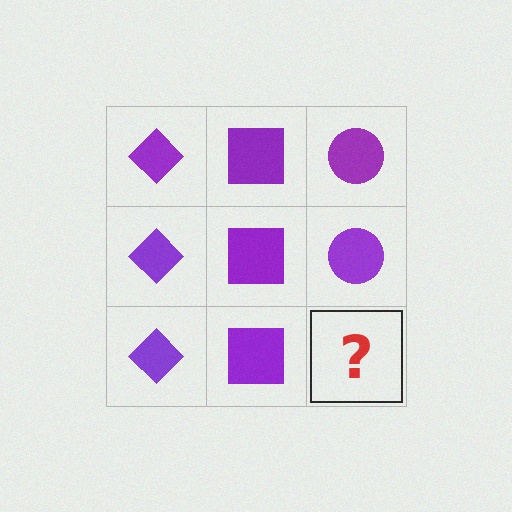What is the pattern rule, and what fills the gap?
The rule is that each column has a consistent shape. The gap should be filled with a purple circle.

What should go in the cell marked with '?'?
The missing cell should contain a purple circle.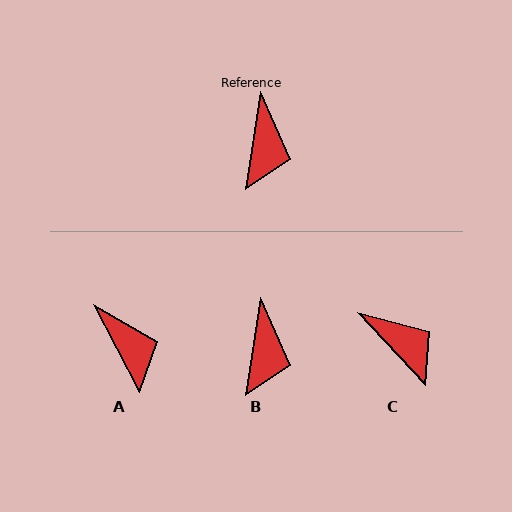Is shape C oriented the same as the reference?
No, it is off by about 51 degrees.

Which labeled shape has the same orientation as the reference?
B.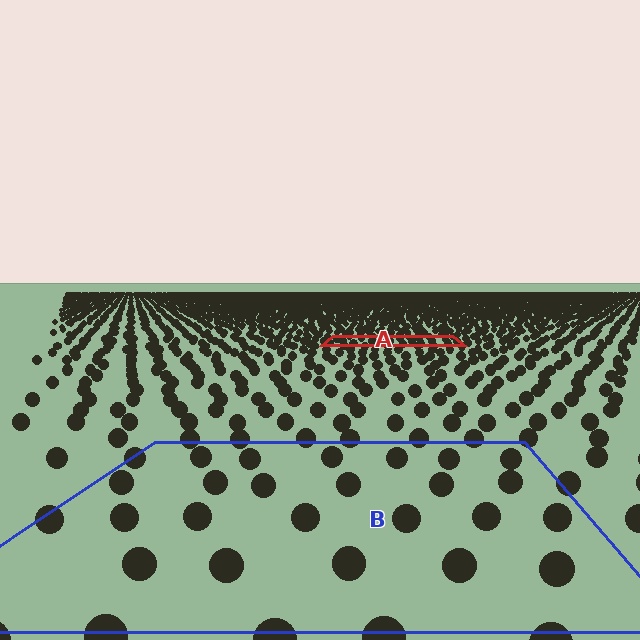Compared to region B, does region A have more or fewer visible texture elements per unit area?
Region A has more texture elements per unit area — they are packed more densely because it is farther away.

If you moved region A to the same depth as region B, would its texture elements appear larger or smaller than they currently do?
They would appear larger. At a closer depth, the same texture elements are projected at a bigger on-screen size.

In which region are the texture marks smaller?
The texture marks are smaller in region A, because it is farther away.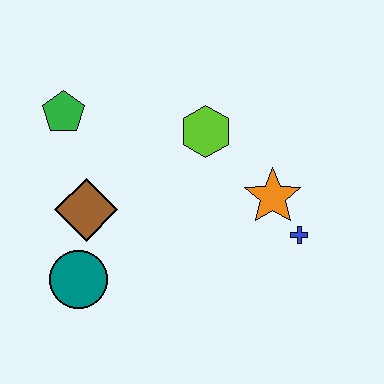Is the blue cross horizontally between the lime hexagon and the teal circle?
No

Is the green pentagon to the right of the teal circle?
No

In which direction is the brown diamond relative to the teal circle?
The brown diamond is above the teal circle.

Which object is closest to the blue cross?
The orange star is closest to the blue cross.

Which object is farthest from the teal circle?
The blue cross is farthest from the teal circle.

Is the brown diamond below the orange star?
Yes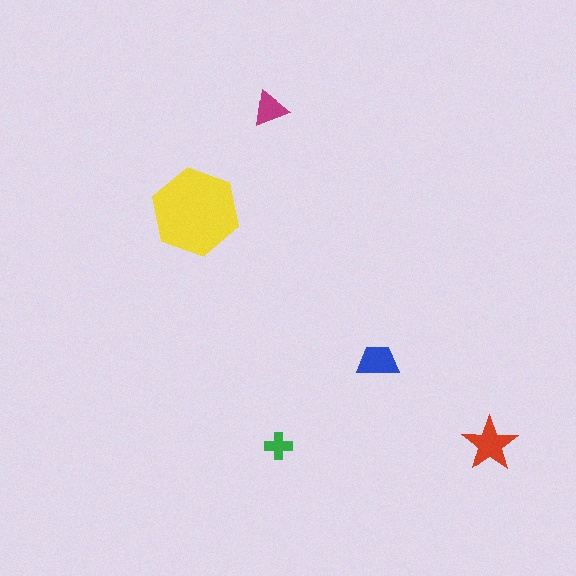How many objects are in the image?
There are 5 objects in the image.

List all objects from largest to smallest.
The yellow hexagon, the red star, the blue trapezoid, the magenta triangle, the green cross.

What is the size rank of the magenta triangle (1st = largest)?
4th.